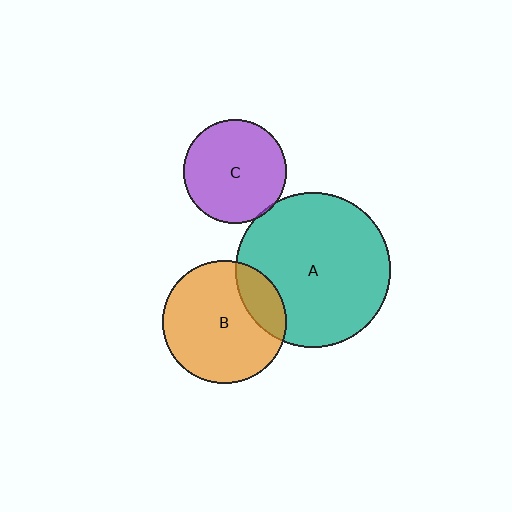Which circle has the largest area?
Circle A (teal).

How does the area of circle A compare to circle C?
Approximately 2.3 times.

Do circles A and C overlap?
Yes.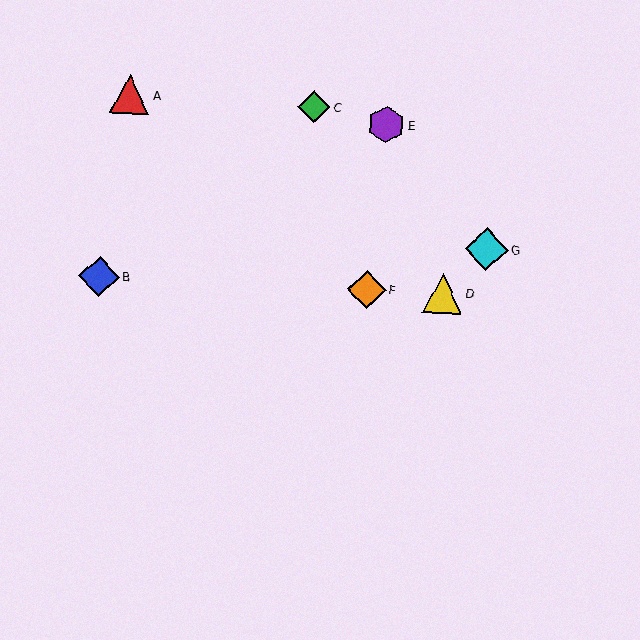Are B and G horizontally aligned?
No, B is at y≈277 and G is at y≈249.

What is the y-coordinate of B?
Object B is at y≈277.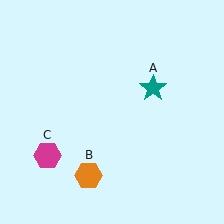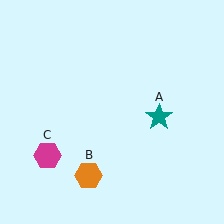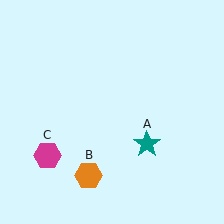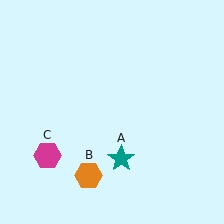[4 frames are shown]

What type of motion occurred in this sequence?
The teal star (object A) rotated clockwise around the center of the scene.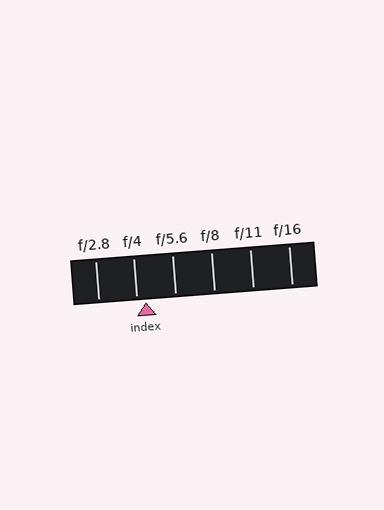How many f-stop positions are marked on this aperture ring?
There are 6 f-stop positions marked.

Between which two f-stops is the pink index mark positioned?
The index mark is between f/4 and f/5.6.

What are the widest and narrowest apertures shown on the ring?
The widest aperture shown is f/2.8 and the narrowest is f/16.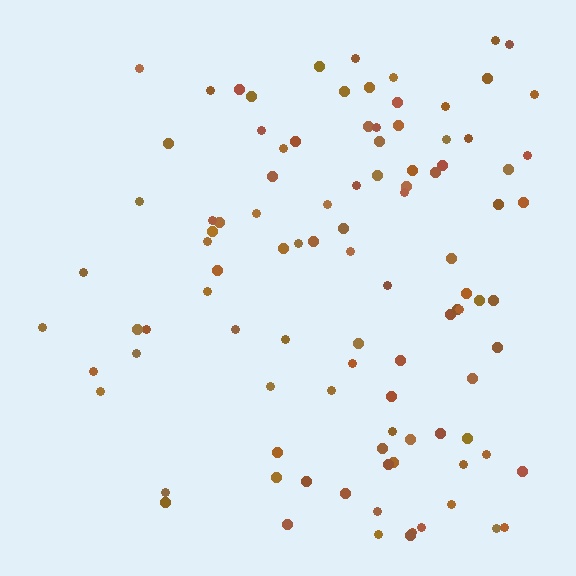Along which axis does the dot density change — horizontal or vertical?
Horizontal.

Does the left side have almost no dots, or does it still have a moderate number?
Still a moderate number, just noticeably fewer than the right.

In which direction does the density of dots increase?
From left to right, with the right side densest.